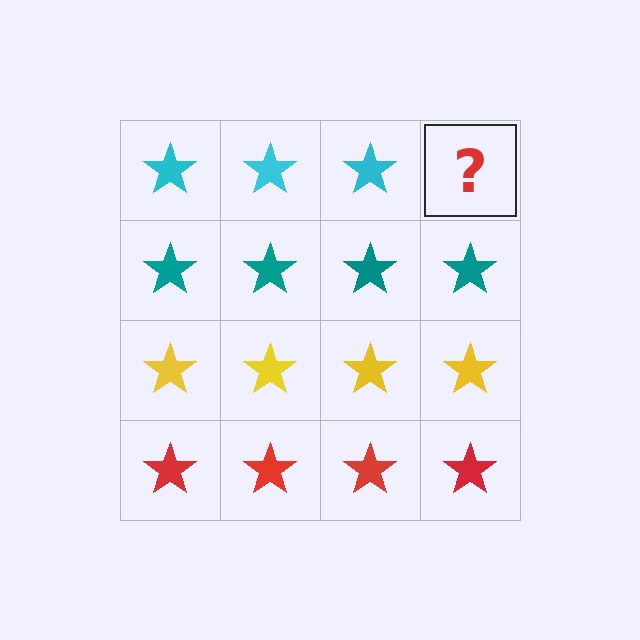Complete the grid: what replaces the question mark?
The question mark should be replaced with a cyan star.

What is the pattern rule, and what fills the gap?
The rule is that each row has a consistent color. The gap should be filled with a cyan star.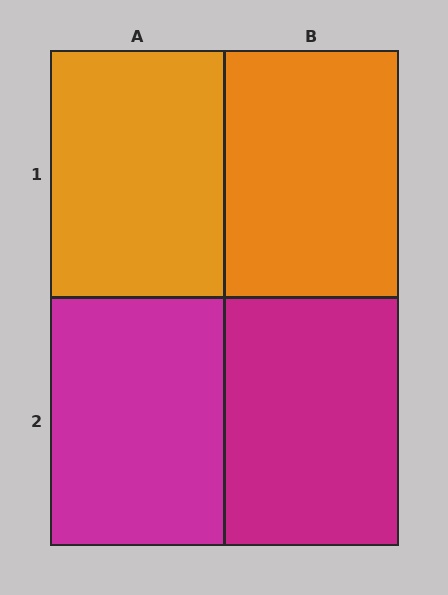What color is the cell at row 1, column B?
Orange.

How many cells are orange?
2 cells are orange.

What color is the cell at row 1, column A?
Orange.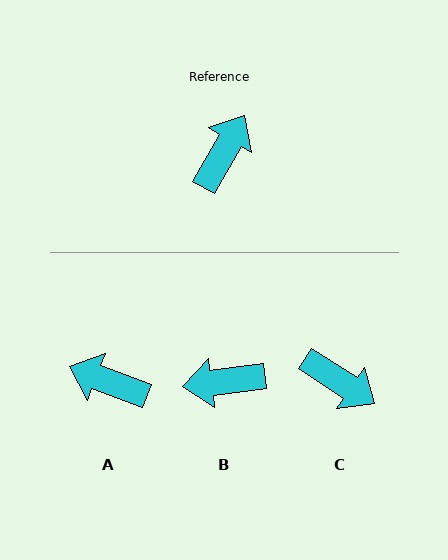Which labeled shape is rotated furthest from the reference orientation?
B, about 127 degrees away.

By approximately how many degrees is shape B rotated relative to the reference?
Approximately 127 degrees counter-clockwise.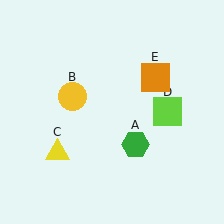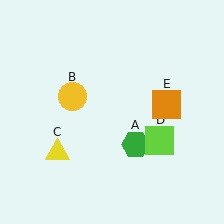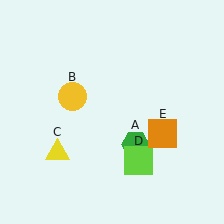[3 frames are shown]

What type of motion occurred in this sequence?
The lime square (object D), orange square (object E) rotated clockwise around the center of the scene.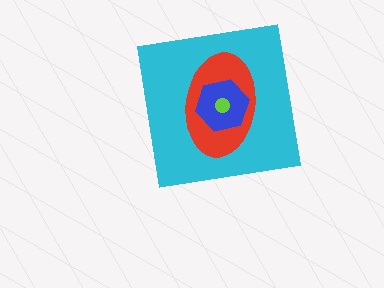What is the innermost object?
The lime circle.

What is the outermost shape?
The cyan square.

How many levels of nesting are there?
4.